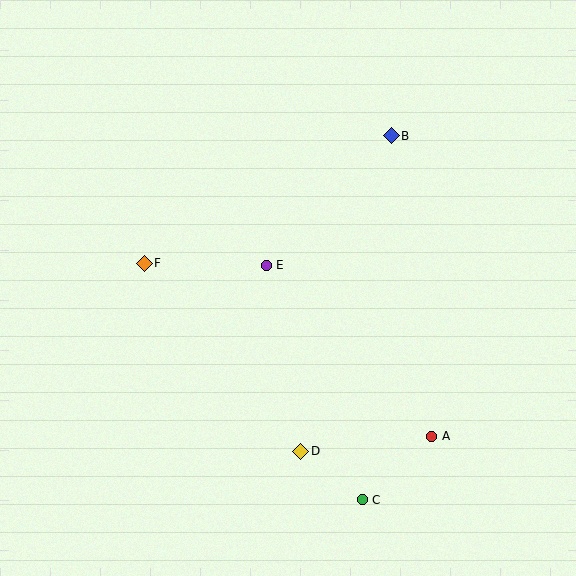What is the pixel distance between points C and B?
The distance between C and B is 365 pixels.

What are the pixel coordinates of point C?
Point C is at (362, 500).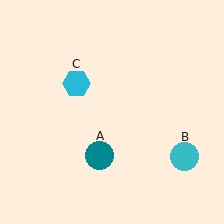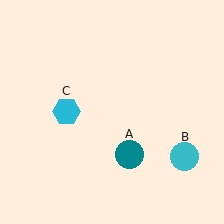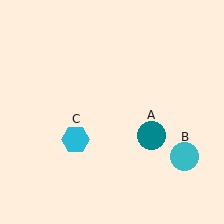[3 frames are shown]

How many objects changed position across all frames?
2 objects changed position: teal circle (object A), cyan hexagon (object C).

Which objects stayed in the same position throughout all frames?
Cyan circle (object B) remained stationary.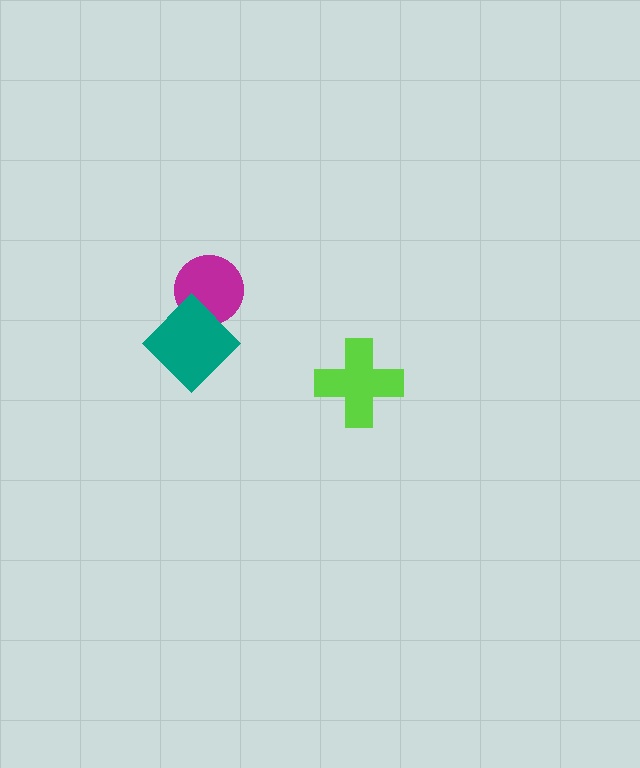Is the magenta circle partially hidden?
Yes, it is partially covered by another shape.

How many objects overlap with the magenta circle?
1 object overlaps with the magenta circle.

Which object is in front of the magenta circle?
The teal diamond is in front of the magenta circle.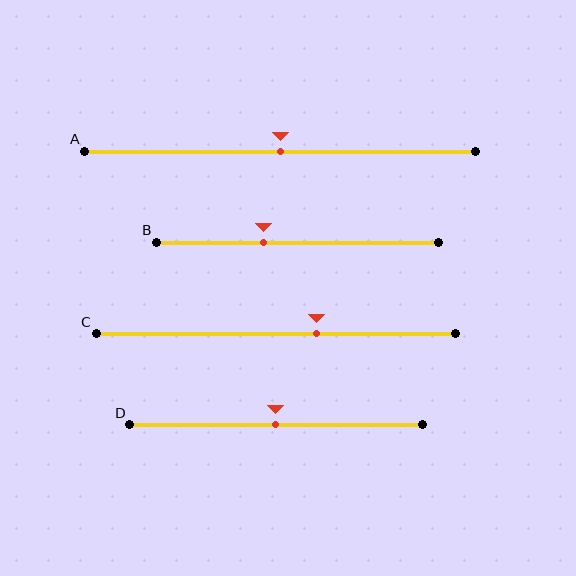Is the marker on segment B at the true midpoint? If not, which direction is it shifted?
No, the marker on segment B is shifted to the left by about 12% of the segment length.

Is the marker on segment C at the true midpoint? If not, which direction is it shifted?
No, the marker on segment C is shifted to the right by about 11% of the segment length.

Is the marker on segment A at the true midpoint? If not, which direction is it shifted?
Yes, the marker on segment A is at the true midpoint.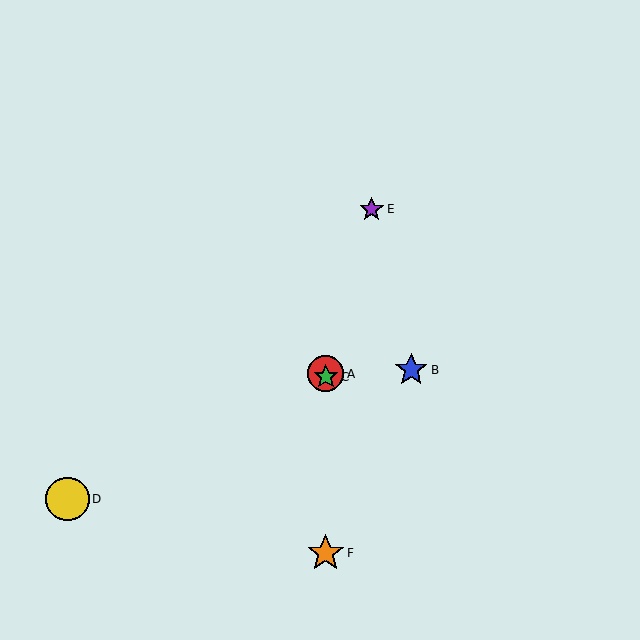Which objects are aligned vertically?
Objects A, C, F are aligned vertically.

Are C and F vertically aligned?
Yes, both are at x≈326.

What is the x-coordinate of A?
Object A is at x≈326.